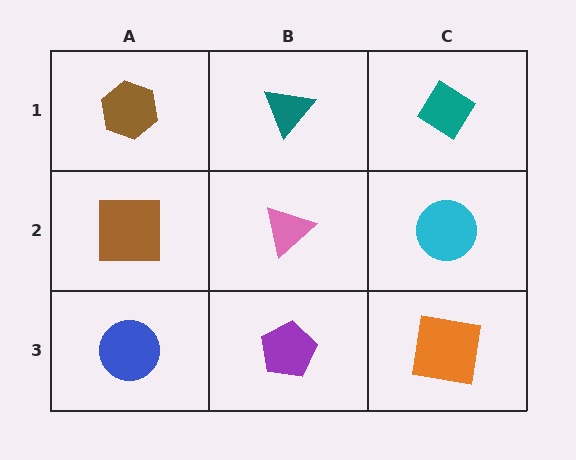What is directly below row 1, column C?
A cyan circle.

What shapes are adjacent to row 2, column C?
A teal diamond (row 1, column C), an orange square (row 3, column C), a pink triangle (row 2, column B).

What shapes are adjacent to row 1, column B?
A pink triangle (row 2, column B), a brown hexagon (row 1, column A), a teal diamond (row 1, column C).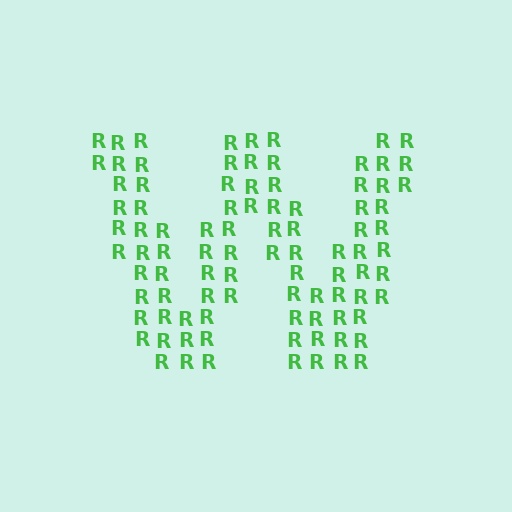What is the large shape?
The large shape is the letter W.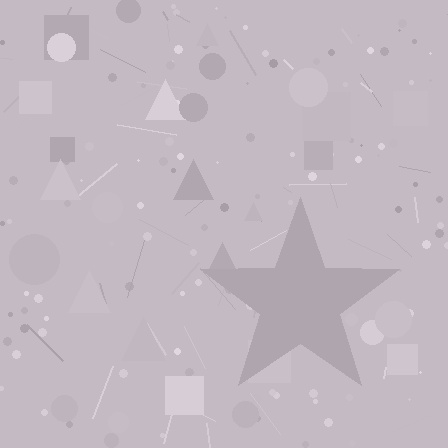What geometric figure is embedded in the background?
A star is embedded in the background.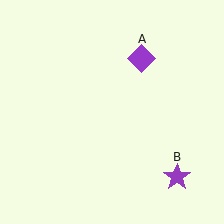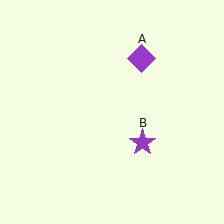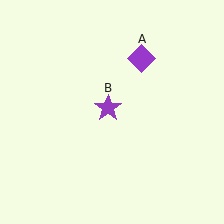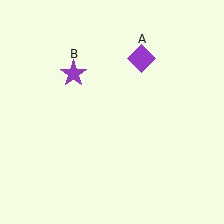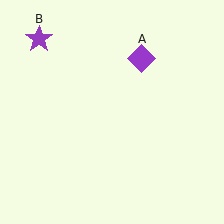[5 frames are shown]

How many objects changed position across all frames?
1 object changed position: purple star (object B).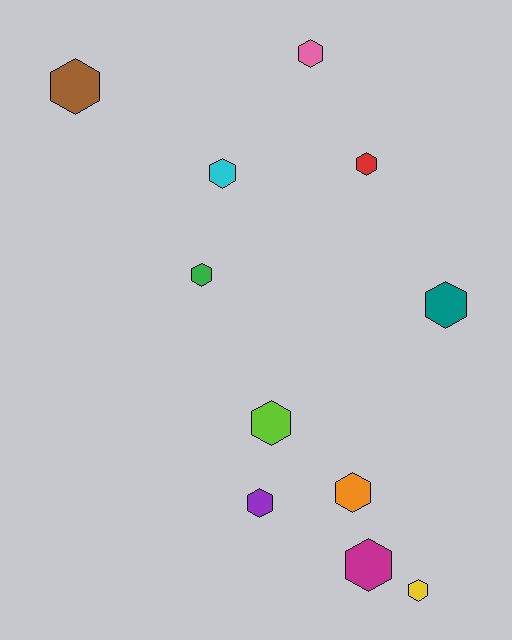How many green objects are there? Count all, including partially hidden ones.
There is 1 green object.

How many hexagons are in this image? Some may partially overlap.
There are 11 hexagons.